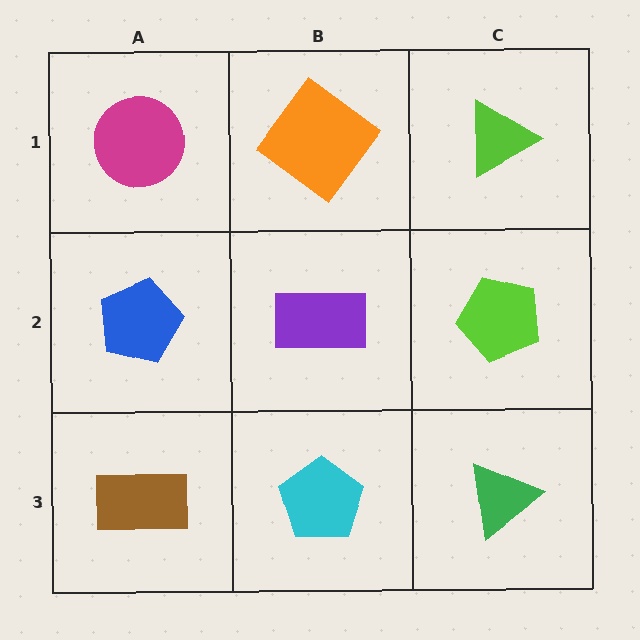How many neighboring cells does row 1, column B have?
3.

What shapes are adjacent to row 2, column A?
A magenta circle (row 1, column A), a brown rectangle (row 3, column A), a purple rectangle (row 2, column B).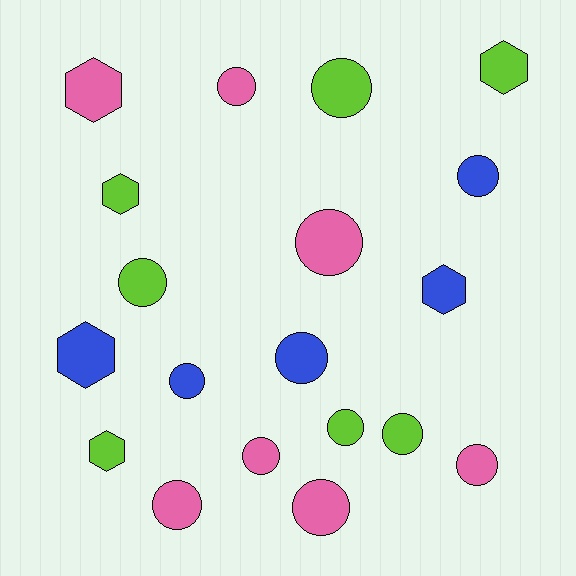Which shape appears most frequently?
Circle, with 13 objects.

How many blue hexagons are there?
There are 2 blue hexagons.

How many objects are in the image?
There are 19 objects.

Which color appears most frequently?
Pink, with 7 objects.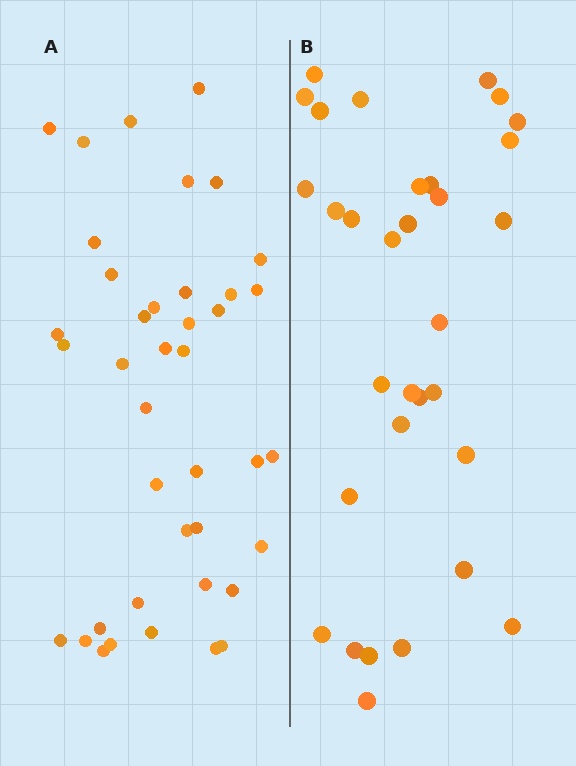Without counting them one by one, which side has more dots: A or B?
Region A (the left region) has more dots.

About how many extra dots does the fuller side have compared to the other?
Region A has roughly 8 or so more dots than region B.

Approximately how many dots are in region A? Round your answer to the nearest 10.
About 40 dots.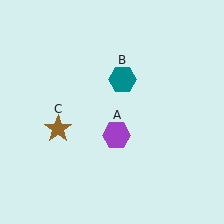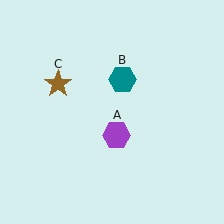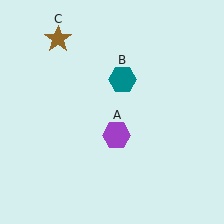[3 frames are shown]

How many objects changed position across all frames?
1 object changed position: brown star (object C).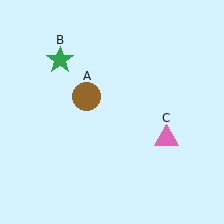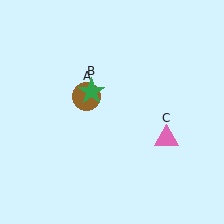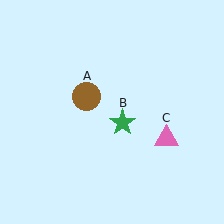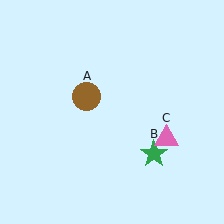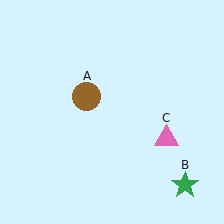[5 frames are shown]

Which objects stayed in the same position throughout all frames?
Brown circle (object A) and pink triangle (object C) remained stationary.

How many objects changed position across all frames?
1 object changed position: green star (object B).